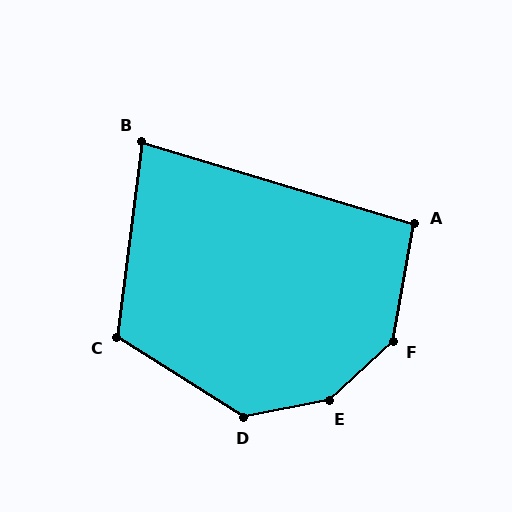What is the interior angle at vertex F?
Approximately 143 degrees (obtuse).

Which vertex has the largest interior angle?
E, at approximately 149 degrees.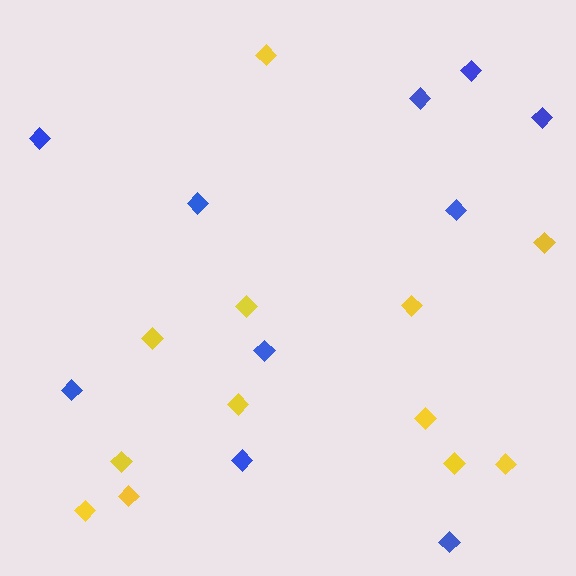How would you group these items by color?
There are 2 groups: one group of yellow diamonds (12) and one group of blue diamonds (10).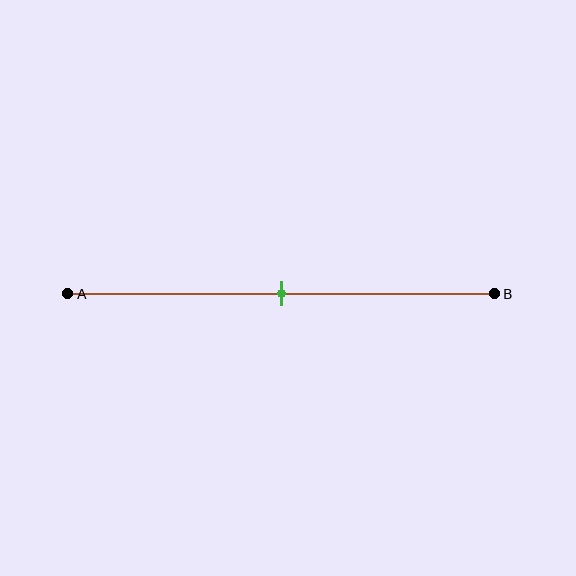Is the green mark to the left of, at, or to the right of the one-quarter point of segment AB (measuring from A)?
The green mark is to the right of the one-quarter point of segment AB.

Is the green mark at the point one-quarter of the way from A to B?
No, the mark is at about 50% from A, not at the 25% one-quarter point.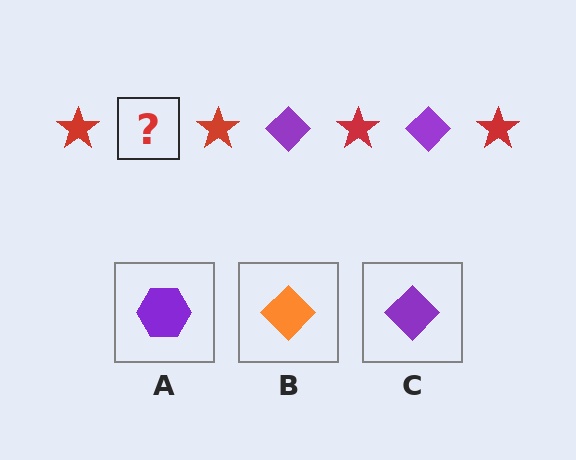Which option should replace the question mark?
Option C.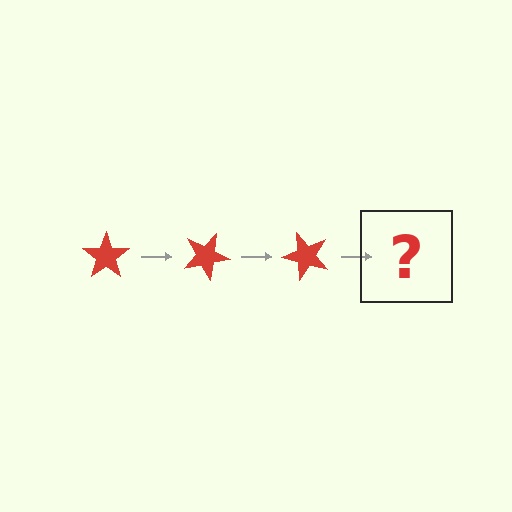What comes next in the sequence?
The next element should be a red star rotated 75 degrees.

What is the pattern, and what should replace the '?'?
The pattern is that the star rotates 25 degrees each step. The '?' should be a red star rotated 75 degrees.